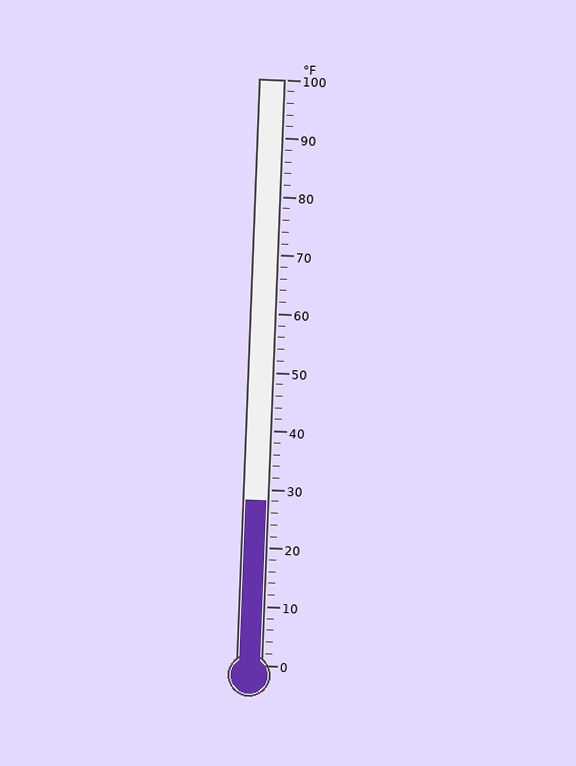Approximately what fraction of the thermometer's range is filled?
The thermometer is filled to approximately 30% of its range.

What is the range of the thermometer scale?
The thermometer scale ranges from 0°F to 100°F.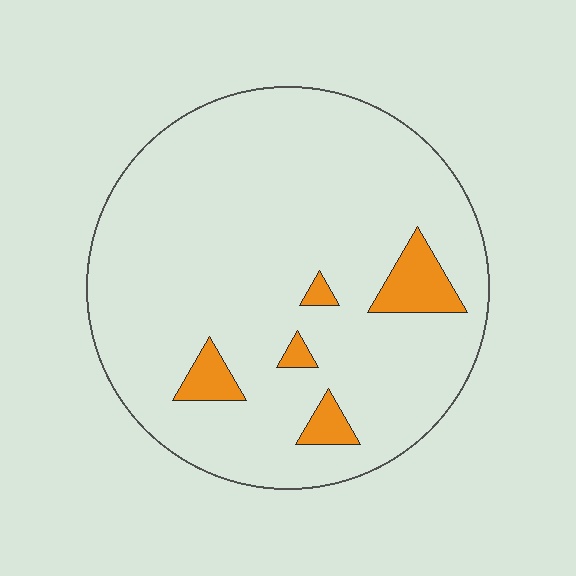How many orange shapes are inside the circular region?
5.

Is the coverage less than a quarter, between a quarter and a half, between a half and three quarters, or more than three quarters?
Less than a quarter.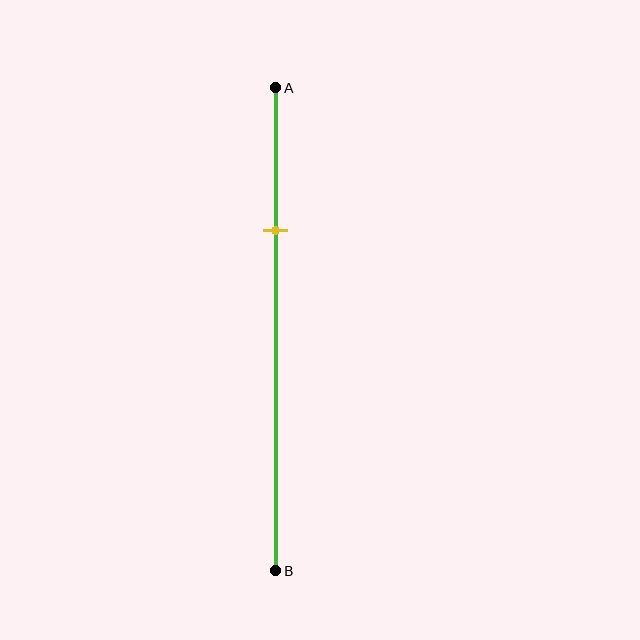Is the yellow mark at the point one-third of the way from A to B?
No, the mark is at about 30% from A, not at the 33% one-third point.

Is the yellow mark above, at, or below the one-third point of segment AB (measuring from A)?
The yellow mark is above the one-third point of segment AB.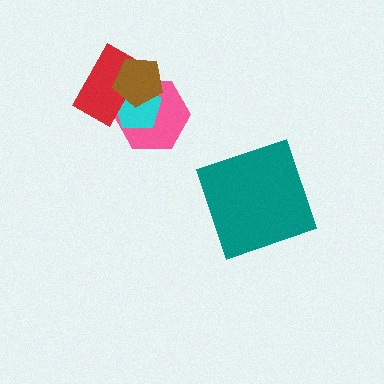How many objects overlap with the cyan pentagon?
3 objects overlap with the cyan pentagon.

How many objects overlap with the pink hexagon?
3 objects overlap with the pink hexagon.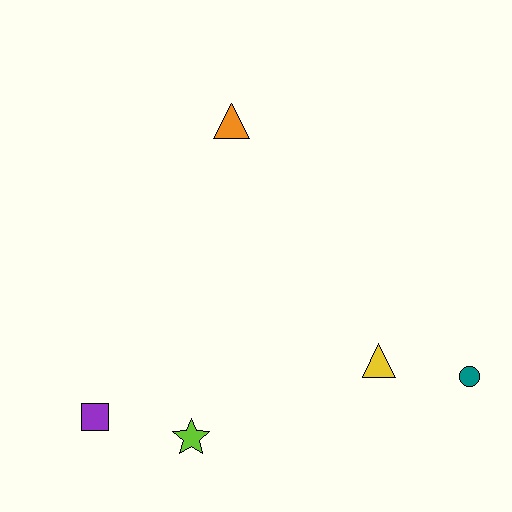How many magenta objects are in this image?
There are no magenta objects.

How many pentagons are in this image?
There are no pentagons.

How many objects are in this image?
There are 5 objects.